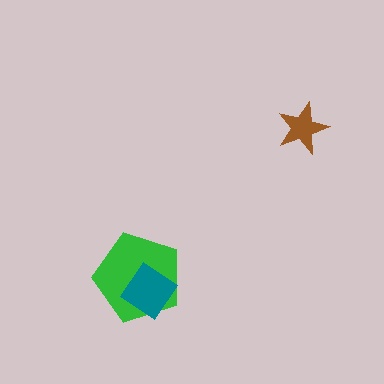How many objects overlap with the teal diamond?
1 object overlaps with the teal diamond.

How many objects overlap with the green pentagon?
1 object overlaps with the green pentagon.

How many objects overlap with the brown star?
0 objects overlap with the brown star.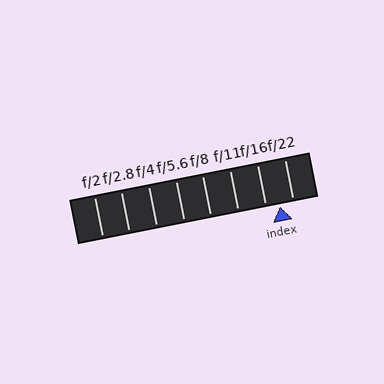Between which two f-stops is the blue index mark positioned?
The index mark is between f/16 and f/22.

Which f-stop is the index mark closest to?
The index mark is closest to f/22.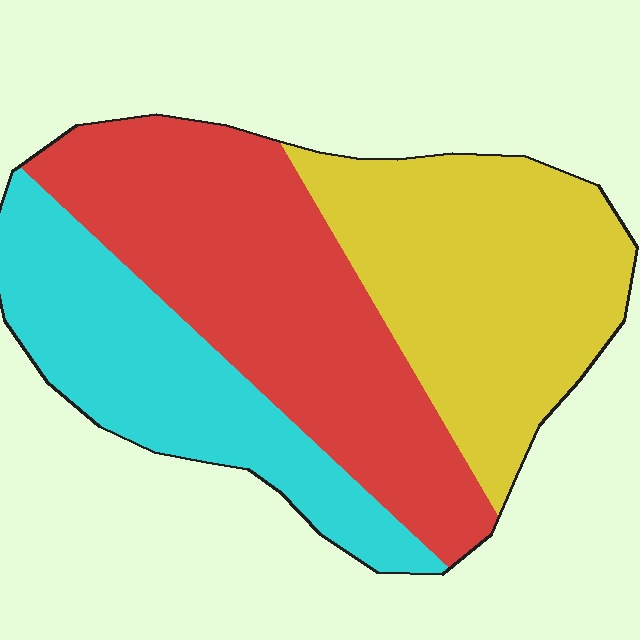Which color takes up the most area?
Red, at roughly 40%.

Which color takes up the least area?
Cyan, at roughly 25%.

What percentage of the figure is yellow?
Yellow covers roughly 35% of the figure.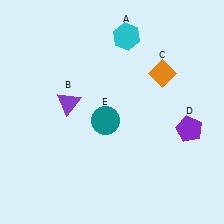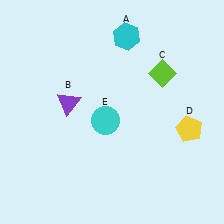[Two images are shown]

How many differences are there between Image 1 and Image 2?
There are 3 differences between the two images.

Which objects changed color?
C changed from orange to lime. D changed from purple to yellow. E changed from teal to cyan.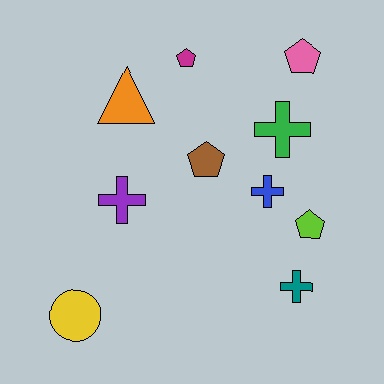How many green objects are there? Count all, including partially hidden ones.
There is 1 green object.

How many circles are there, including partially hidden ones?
There is 1 circle.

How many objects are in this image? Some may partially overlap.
There are 10 objects.